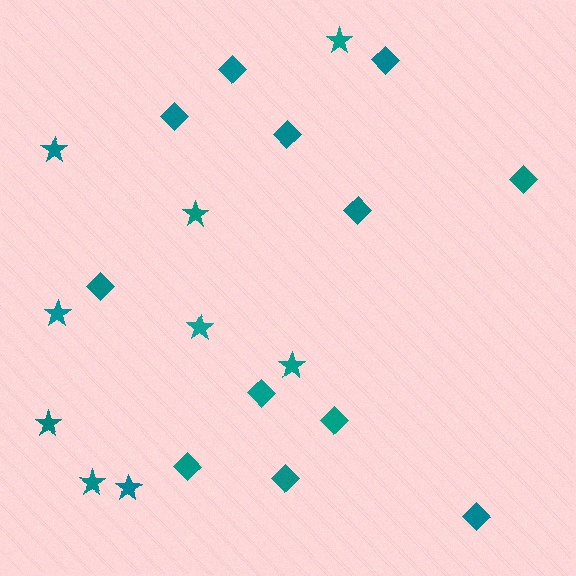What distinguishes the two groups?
There are 2 groups: one group of stars (9) and one group of diamonds (12).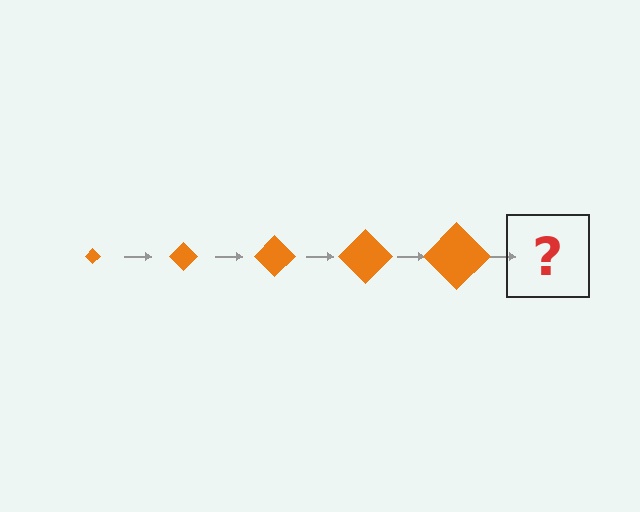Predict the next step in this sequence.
The next step is an orange diamond, larger than the previous one.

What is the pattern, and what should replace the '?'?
The pattern is that the diamond gets progressively larger each step. The '?' should be an orange diamond, larger than the previous one.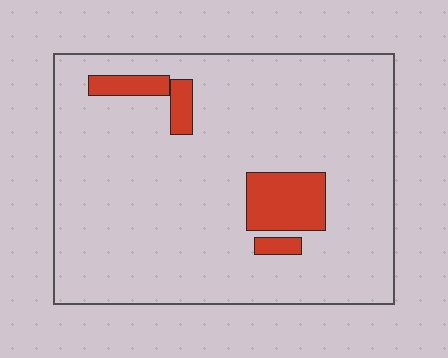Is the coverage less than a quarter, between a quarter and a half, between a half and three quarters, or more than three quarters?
Less than a quarter.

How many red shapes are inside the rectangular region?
4.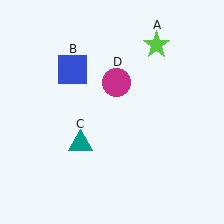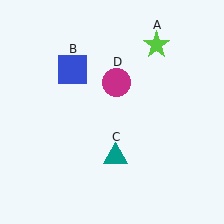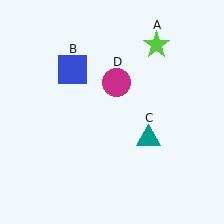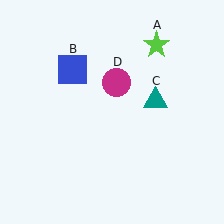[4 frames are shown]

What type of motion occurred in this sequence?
The teal triangle (object C) rotated counterclockwise around the center of the scene.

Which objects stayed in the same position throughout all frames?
Lime star (object A) and blue square (object B) and magenta circle (object D) remained stationary.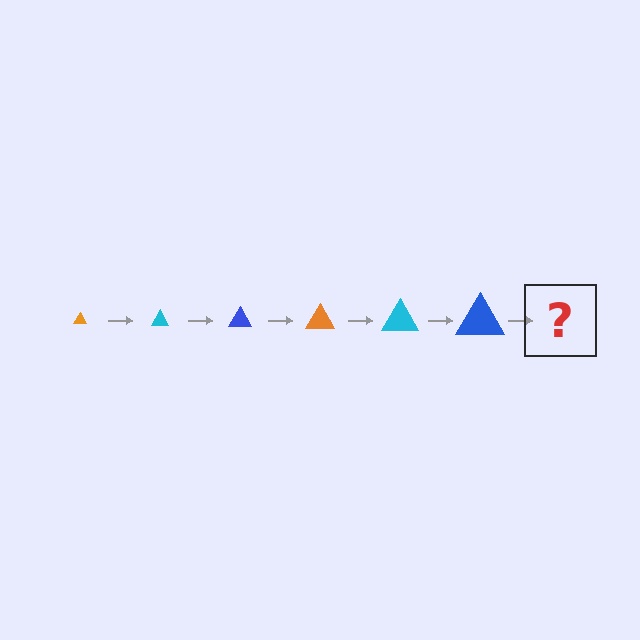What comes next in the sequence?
The next element should be an orange triangle, larger than the previous one.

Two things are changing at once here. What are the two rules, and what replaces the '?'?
The two rules are that the triangle grows larger each step and the color cycles through orange, cyan, and blue. The '?' should be an orange triangle, larger than the previous one.